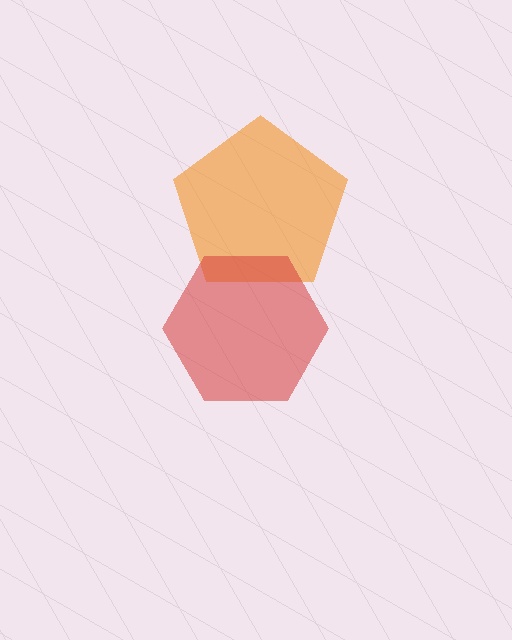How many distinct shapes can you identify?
There are 2 distinct shapes: an orange pentagon, a red hexagon.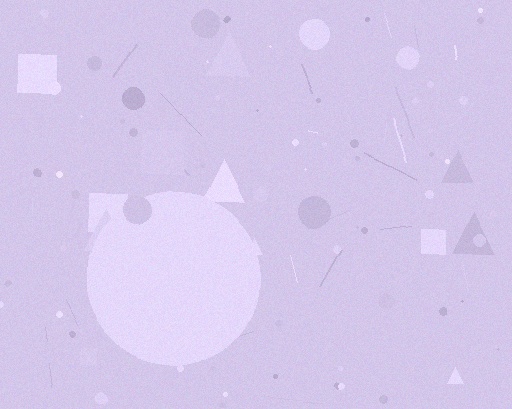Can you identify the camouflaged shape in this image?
The camouflaged shape is a circle.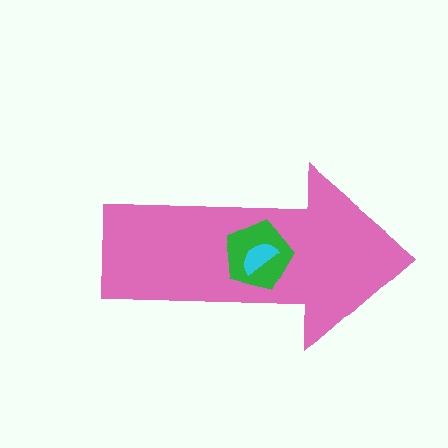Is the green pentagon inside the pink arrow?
Yes.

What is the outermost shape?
The pink arrow.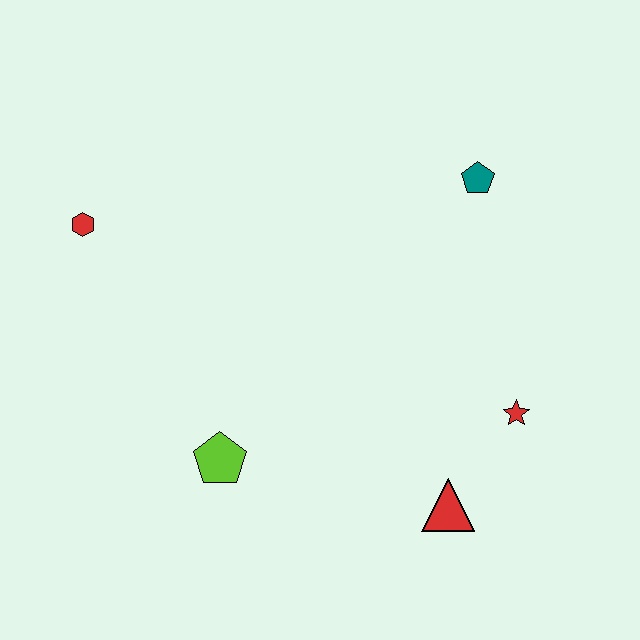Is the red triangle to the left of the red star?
Yes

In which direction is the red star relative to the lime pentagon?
The red star is to the right of the lime pentagon.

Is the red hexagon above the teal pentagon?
No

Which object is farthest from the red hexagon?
The red star is farthest from the red hexagon.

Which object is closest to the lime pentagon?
The red triangle is closest to the lime pentagon.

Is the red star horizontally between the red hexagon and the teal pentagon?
No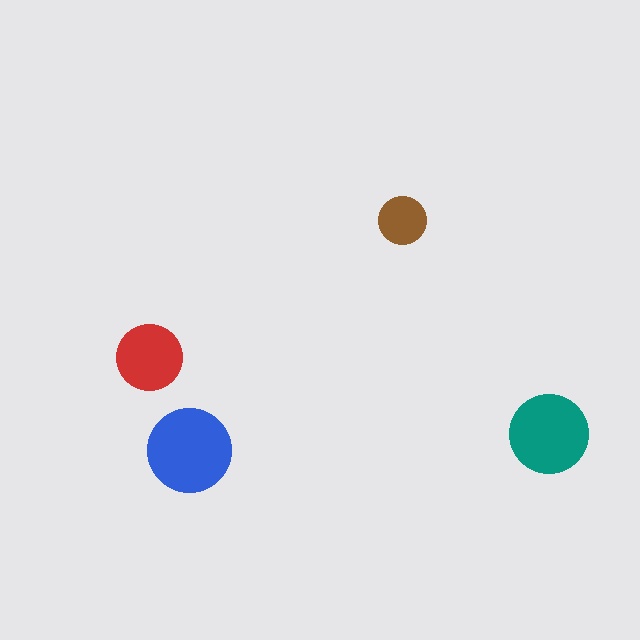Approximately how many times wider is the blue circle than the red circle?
About 1.5 times wider.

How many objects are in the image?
There are 4 objects in the image.